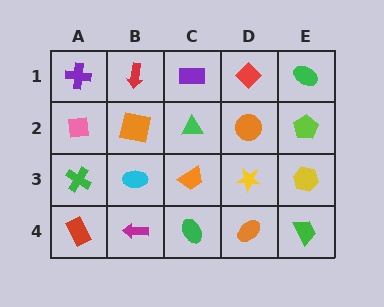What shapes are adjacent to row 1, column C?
A green triangle (row 2, column C), a red arrow (row 1, column B), a red diamond (row 1, column D).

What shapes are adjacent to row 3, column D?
An orange circle (row 2, column D), an orange ellipse (row 4, column D), an orange trapezoid (row 3, column C), a yellow hexagon (row 3, column E).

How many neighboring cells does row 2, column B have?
4.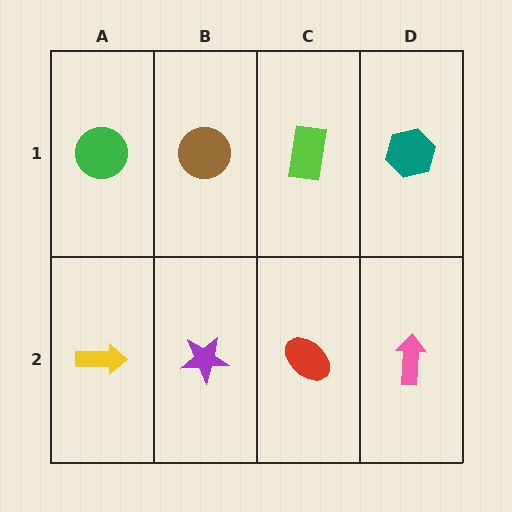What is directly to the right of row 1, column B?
A lime rectangle.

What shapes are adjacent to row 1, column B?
A purple star (row 2, column B), a green circle (row 1, column A), a lime rectangle (row 1, column C).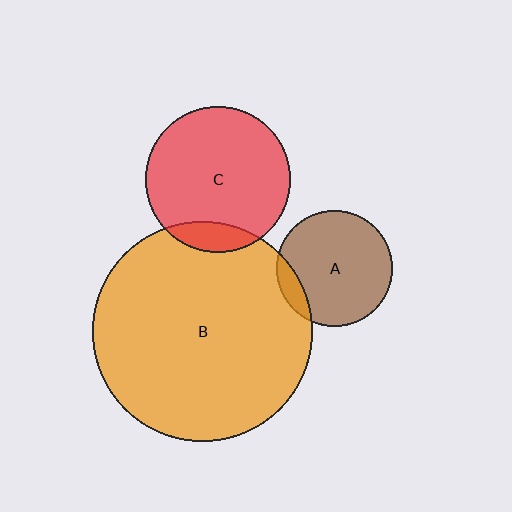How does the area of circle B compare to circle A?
Approximately 3.6 times.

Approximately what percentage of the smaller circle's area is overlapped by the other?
Approximately 10%.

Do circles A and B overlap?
Yes.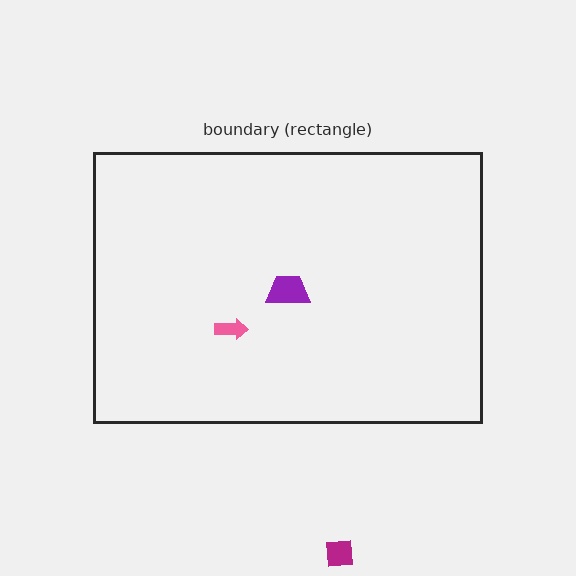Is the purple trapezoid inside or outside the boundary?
Inside.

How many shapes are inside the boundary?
2 inside, 1 outside.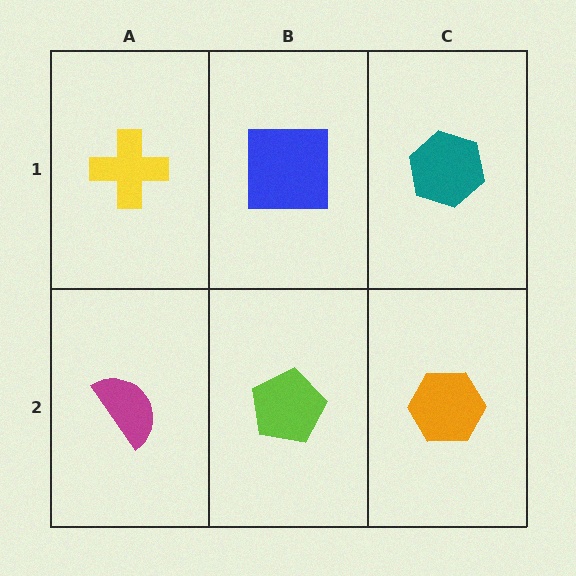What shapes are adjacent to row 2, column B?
A blue square (row 1, column B), a magenta semicircle (row 2, column A), an orange hexagon (row 2, column C).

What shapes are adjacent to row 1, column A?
A magenta semicircle (row 2, column A), a blue square (row 1, column B).